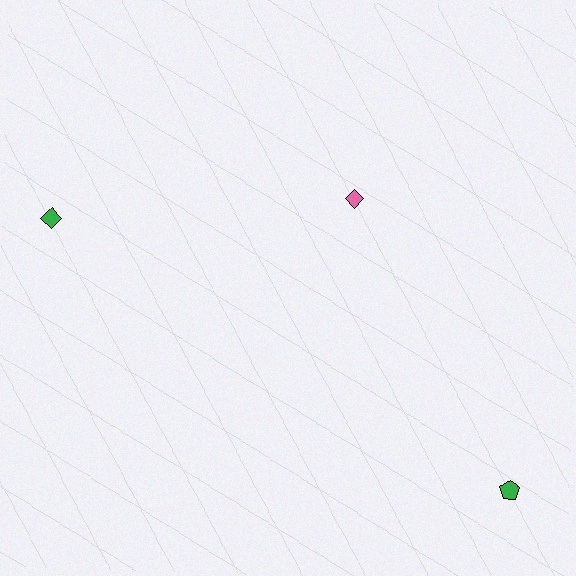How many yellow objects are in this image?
There are no yellow objects.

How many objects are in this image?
There are 3 objects.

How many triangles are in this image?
There are no triangles.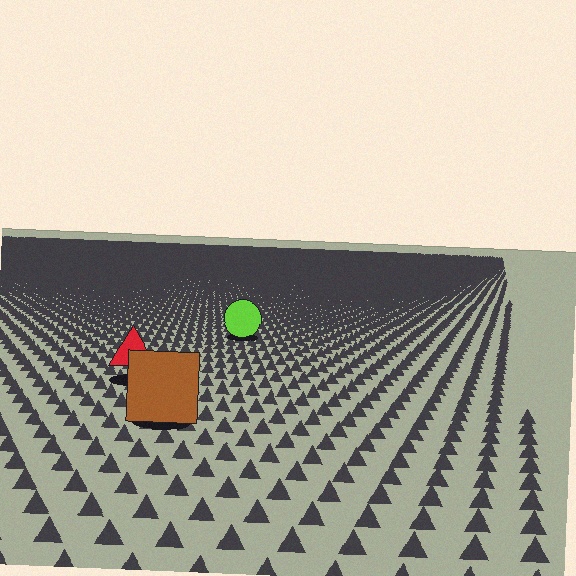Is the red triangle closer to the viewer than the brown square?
No. The brown square is closer — you can tell from the texture gradient: the ground texture is coarser near it.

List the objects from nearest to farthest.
From nearest to farthest: the brown square, the red triangle, the lime circle.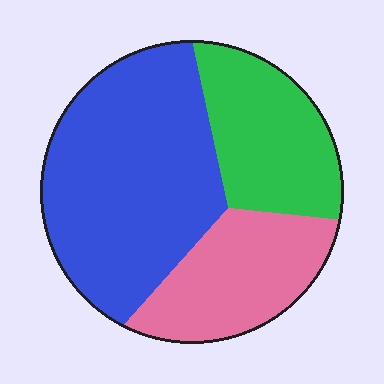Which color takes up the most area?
Blue, at roughly 50%.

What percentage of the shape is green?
Green covers roughly 25% of the shape.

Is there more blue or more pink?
Blue.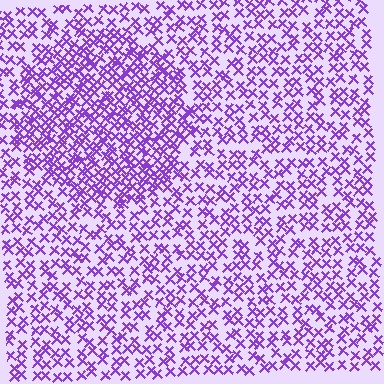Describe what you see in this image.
The image contains small purple elements arranged at two different densities. A circle-shaped region is visible where the elements are more densely packed than the surrounding area.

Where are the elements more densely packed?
The elements are more densely packed inside the circle boundary.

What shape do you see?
I see a circle.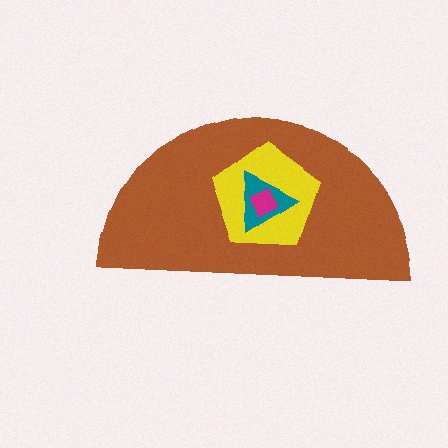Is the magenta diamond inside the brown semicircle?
Yes.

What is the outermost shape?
The brown semicircle.